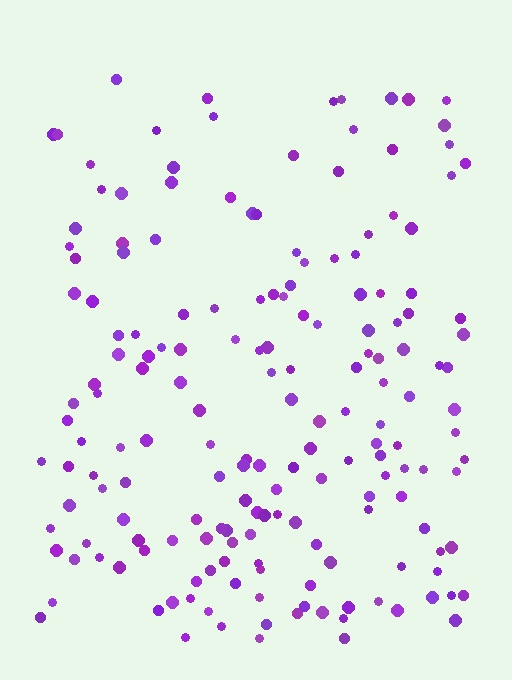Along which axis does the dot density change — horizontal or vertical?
Vertical.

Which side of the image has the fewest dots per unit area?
The top.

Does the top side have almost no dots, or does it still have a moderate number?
Still a moderate number, just noticeably fewer than the bottom.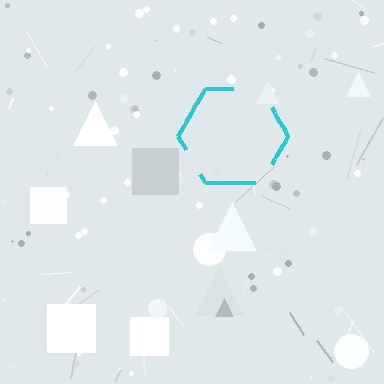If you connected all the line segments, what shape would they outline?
They would outline a hexagon.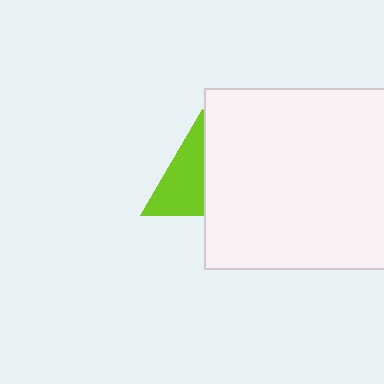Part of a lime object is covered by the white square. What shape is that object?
It is a triangle.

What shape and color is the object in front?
The object in front is a white square.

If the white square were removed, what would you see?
You would see the complete lime triangle.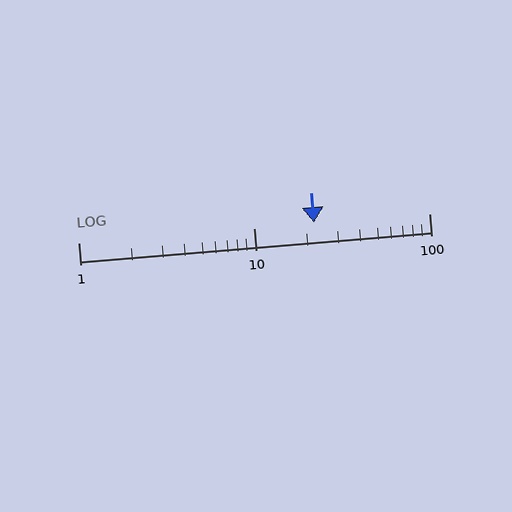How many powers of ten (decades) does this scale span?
The scale spans 2 decades, from 1 to 100.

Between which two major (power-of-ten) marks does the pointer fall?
The pointer is between 10 and 100.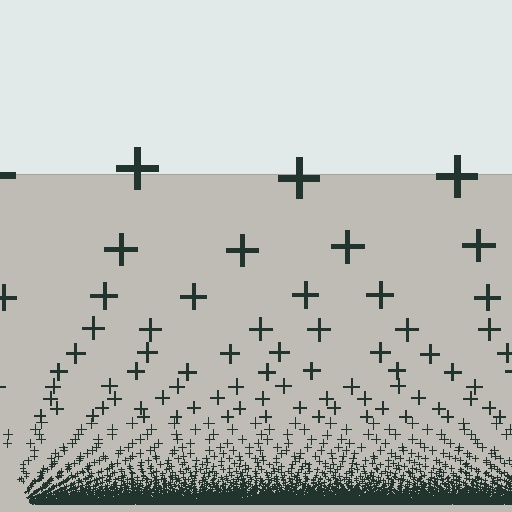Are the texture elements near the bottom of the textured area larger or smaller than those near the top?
Smaller. The gradient is inverted — elements near the bottom are smaller and denser.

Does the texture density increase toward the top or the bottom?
Density increases toward the bottom.